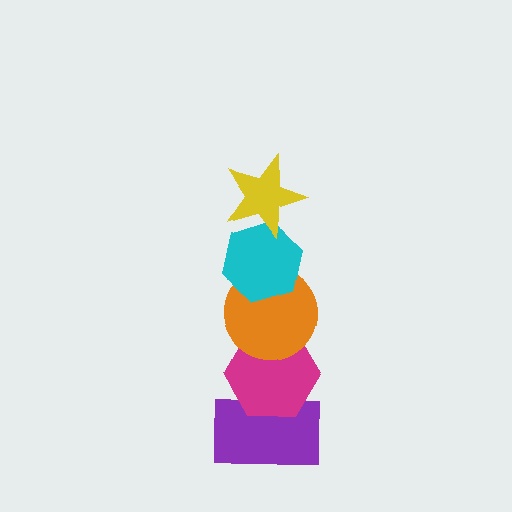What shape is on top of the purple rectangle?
The magenta hexagon is on top of the purple rectangle.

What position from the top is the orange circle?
The orange circle is 3rd from the top.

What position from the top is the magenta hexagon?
The magenta hexagon is 4th from the top.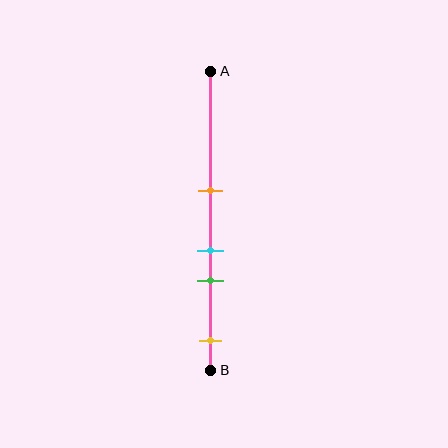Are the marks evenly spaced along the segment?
No, the marks are not evenly spaced.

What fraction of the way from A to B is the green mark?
The green mark is approximately 70% (0.7) of the way from A to B.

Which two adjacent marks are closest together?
The cyan and green marks are the closest adjacent pair.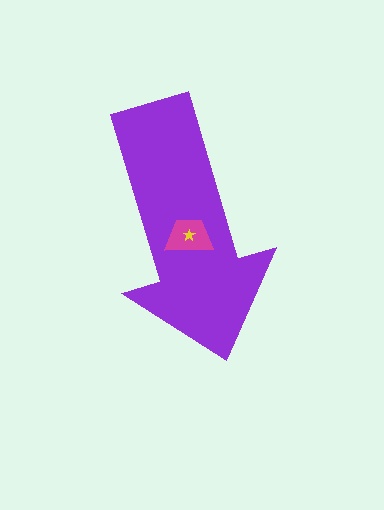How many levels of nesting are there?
3.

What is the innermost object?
The yellow star.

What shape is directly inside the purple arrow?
The magenta trapezoid.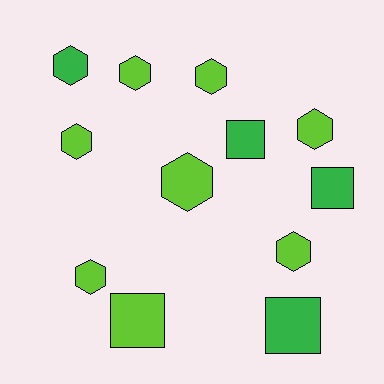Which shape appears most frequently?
Hexagon, with 8 objects.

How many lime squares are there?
There is 1 lime square.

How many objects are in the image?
There are 12 objects.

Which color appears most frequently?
Lime, with 8 objects.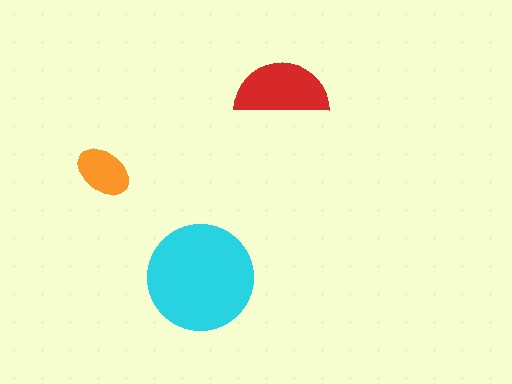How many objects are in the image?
There are 3 objects in the image.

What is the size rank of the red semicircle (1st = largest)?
2nd.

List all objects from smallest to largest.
The orange ellipse, the red semicircle, the cyan circle.